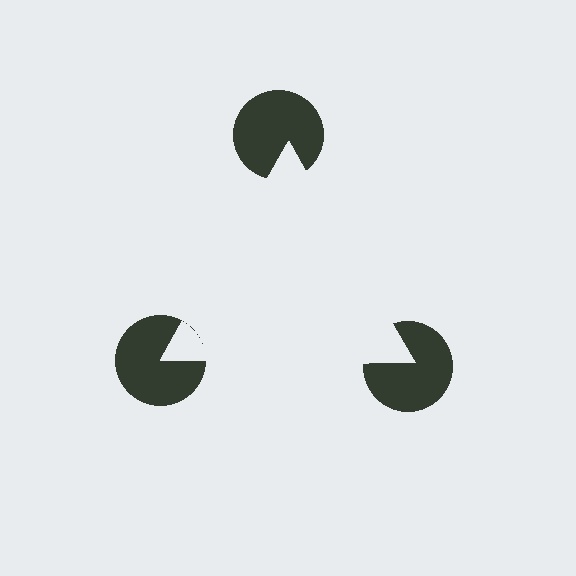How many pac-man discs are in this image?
There are 3 — one at each vertex of the illusory triangle.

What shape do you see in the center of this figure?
An illusory triangle — its edges are inferred from the aligned wedge cuts in the pac-man discs, not physically drawn.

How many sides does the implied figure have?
3 sides.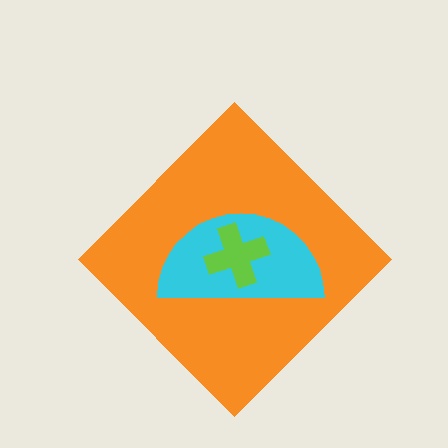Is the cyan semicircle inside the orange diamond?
Yes.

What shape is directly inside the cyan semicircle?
The lime cross.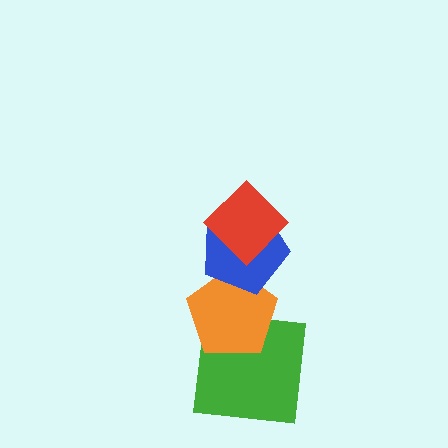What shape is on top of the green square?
The orange pentagon is on top of the green square.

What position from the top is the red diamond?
The red diamond is 1st from the top.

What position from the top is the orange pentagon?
The orange pentagon is 3rd from the top.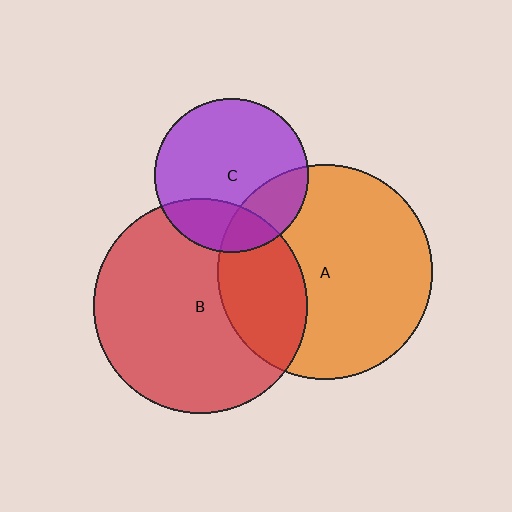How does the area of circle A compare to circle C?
Approximately 2.0 times.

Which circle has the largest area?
Circle A (orange).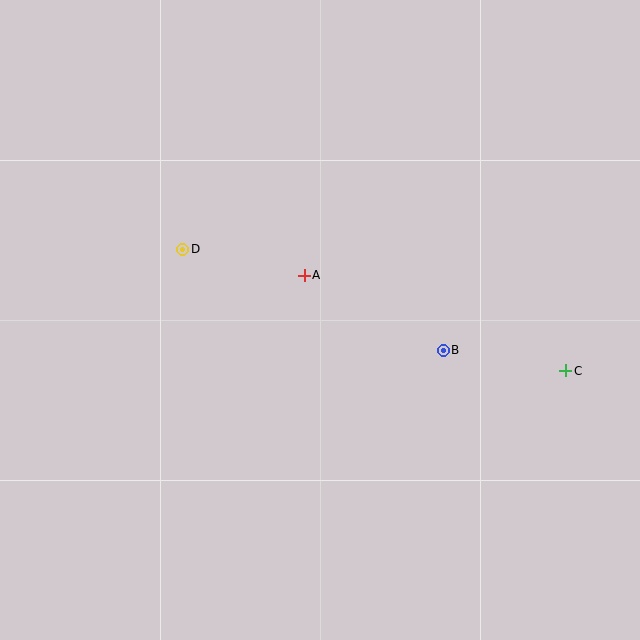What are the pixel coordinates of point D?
Point D is at (183, 249).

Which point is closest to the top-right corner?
Point C is closest to the top-right corner.